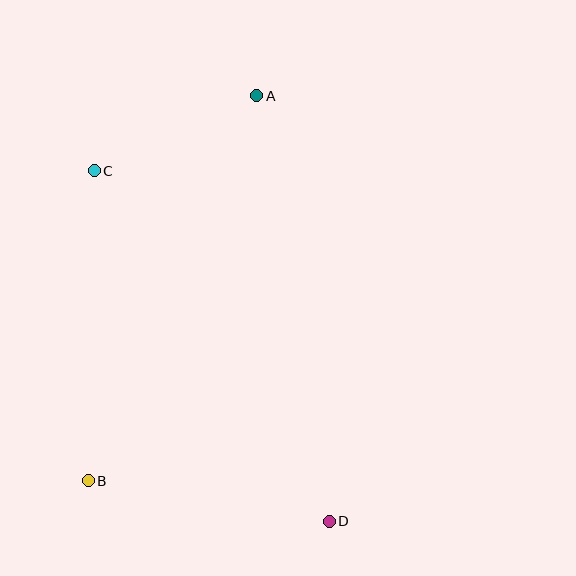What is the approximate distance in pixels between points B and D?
The distance between B and D is approximately 244 pixels.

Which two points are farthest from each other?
Points A and D are farthest from each other.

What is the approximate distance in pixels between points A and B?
The distance between A and B is approximately 420 pixels.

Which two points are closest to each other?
Points A and C are closest to each other.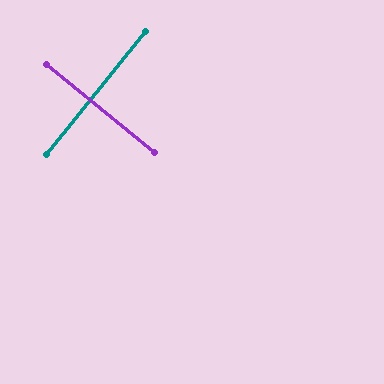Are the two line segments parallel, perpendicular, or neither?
Perpendicular — they meet at approximately 90°.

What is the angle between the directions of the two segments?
Approximately 90 degrees.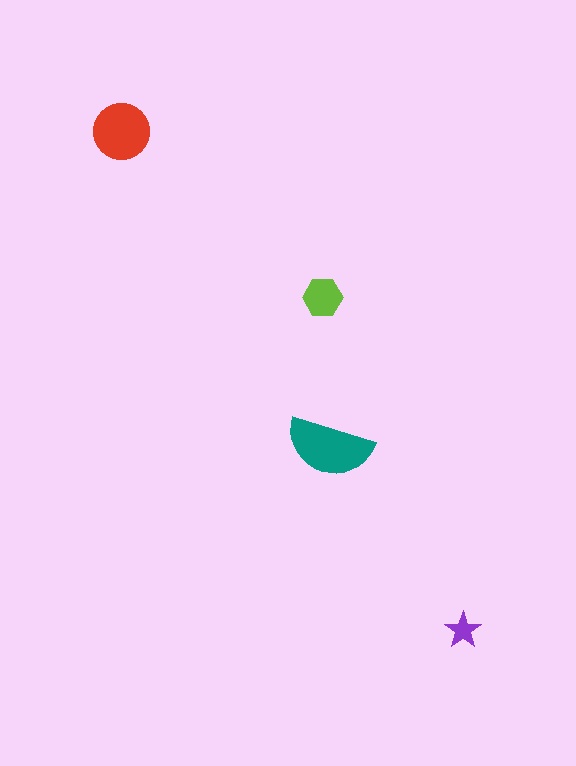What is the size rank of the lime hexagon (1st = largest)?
3rd.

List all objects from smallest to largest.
The purple star, the lime hexagon, the red circle, the teal semicircle.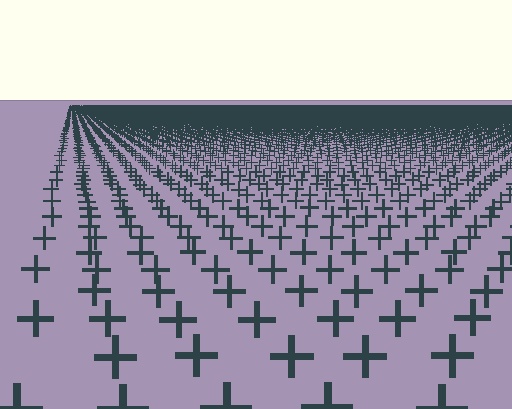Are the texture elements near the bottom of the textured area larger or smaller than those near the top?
Larger. Near the bottom, elements are closer to the viewer and appear at a bigger on-screen size.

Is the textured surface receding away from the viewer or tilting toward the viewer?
The surface is receding away from the viewer. Texture elements get smaller and denser toward the top.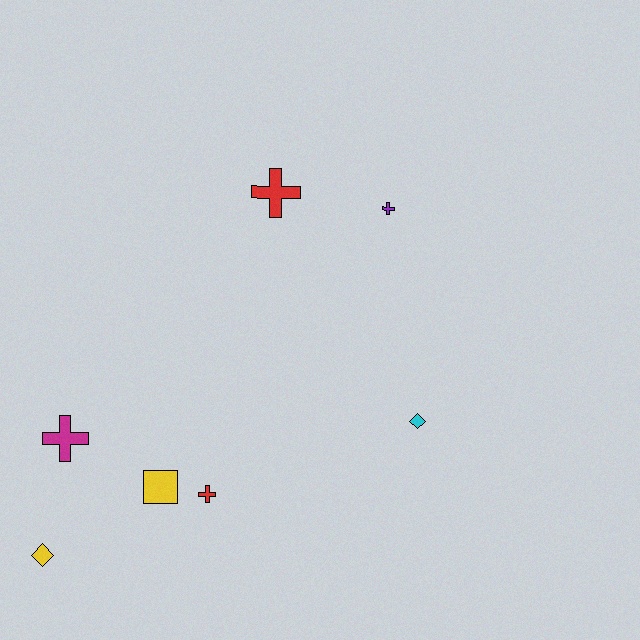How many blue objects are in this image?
There are no blue objects.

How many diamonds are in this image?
There are 2 diamonds.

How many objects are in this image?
There are 7 objects.